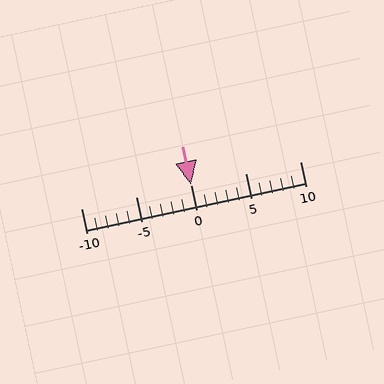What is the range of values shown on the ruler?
The ruler shows values from -10 to 10.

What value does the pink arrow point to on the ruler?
The pink arrow points to approximately 0.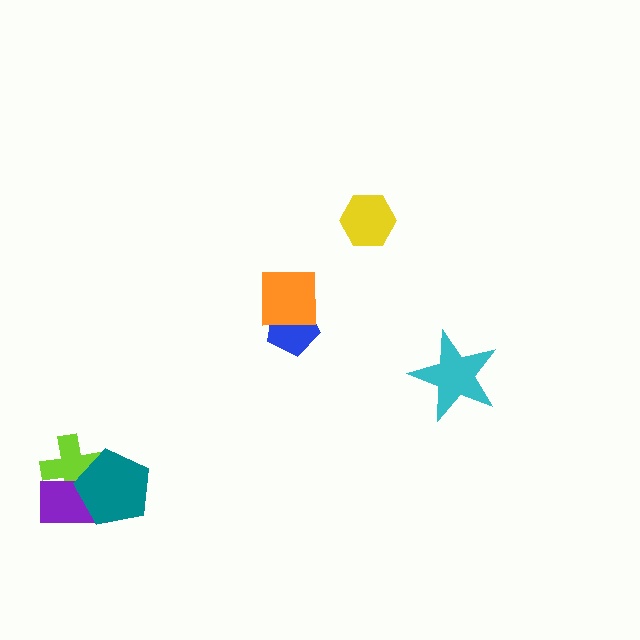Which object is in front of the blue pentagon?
The orange square is in front of the blue pentagon.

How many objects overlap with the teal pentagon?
2 objects overlap with the teal pentagon.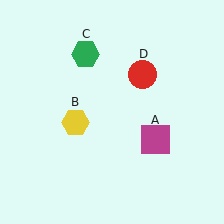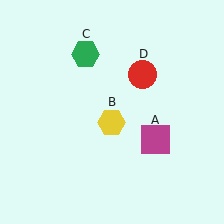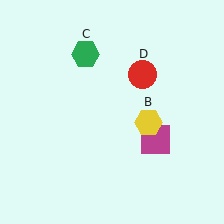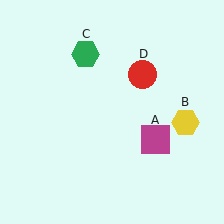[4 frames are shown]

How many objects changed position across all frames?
1 object changed position: yellow hexagon (object B).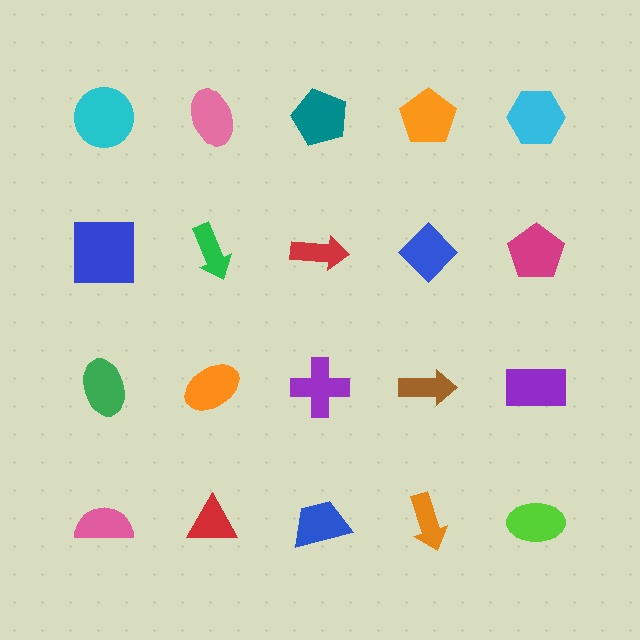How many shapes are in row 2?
5 shapes.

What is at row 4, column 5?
A lime ellipse.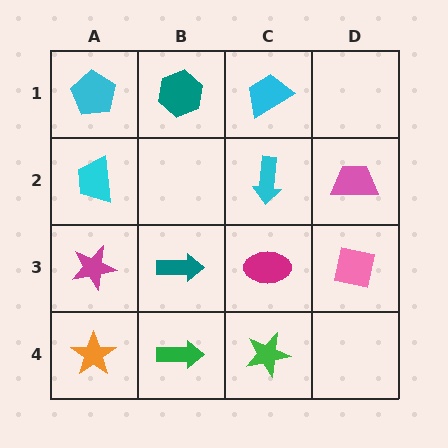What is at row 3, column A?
A magenta star.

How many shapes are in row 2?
3 shapes.